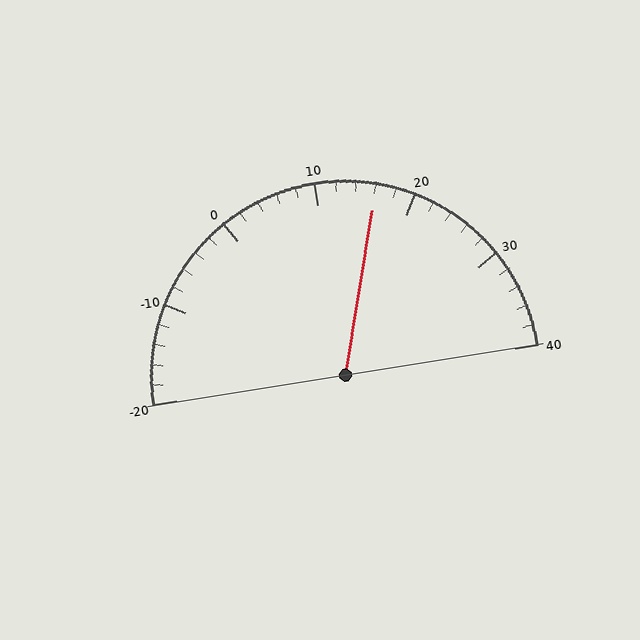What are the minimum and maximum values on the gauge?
The gauge ranges from -20 to 40.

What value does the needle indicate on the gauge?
The needle indicates approximately 16.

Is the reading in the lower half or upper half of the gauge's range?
The reading is in the upper half of the range (-20 to 40).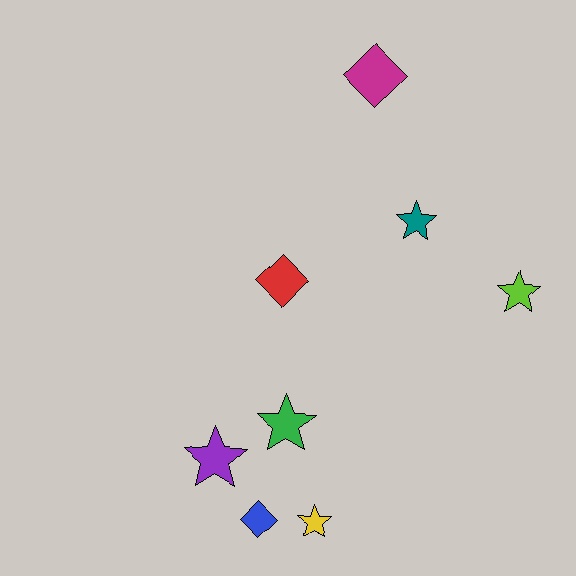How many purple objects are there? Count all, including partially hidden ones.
There is 1 purple object.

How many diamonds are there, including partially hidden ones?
There are 3 diamonds.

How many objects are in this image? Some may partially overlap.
There are 8 objects.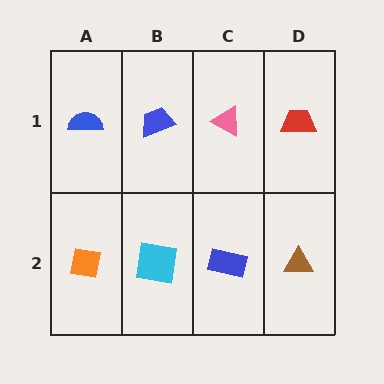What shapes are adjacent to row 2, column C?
A pink triangle (row 1, column C), a cyan square (row 2, column B), a brown triangle (row 2, column D).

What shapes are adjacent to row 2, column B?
A blue trapezoid (row 1, column B), an orange square (row 2, column A), a blue rectangle (row 2, column C).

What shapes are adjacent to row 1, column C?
A blue rectangle (row 2, column C), a blue trapezoid (row 1, column B), a red trapezoid (row 1, column D).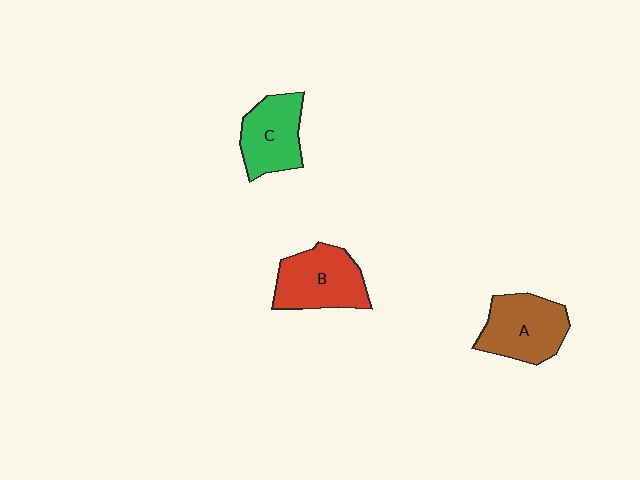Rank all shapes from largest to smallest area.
From largest to smallest: A (brown), B (red), C (green).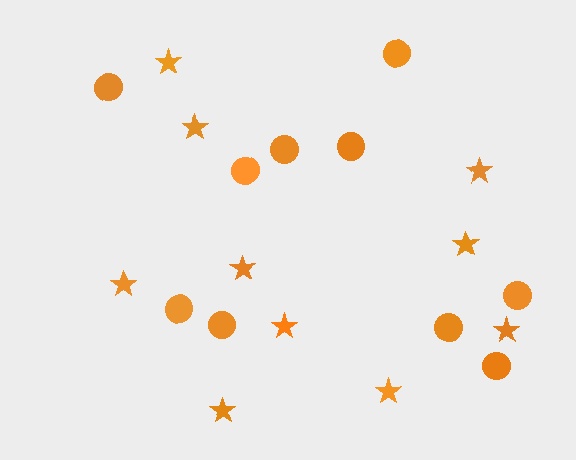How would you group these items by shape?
There are 2 groups: one group of stars (10) and one group of circles (10).